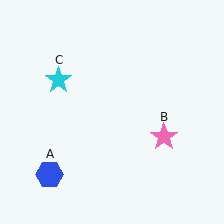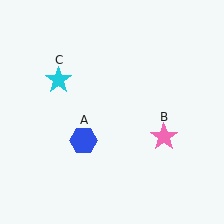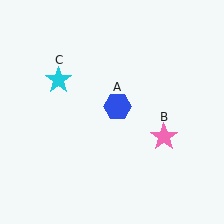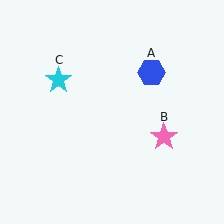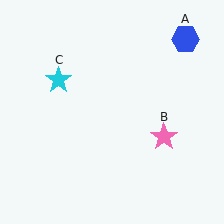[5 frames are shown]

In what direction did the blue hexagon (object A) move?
The blue hexagon (object A) moved up and to the right.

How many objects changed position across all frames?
1 object changed position: blue hexagon (object A).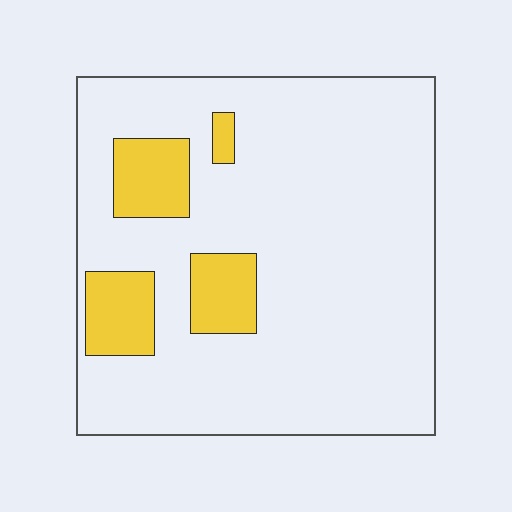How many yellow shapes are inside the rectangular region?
4.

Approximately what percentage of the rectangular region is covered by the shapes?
Approximately 15%.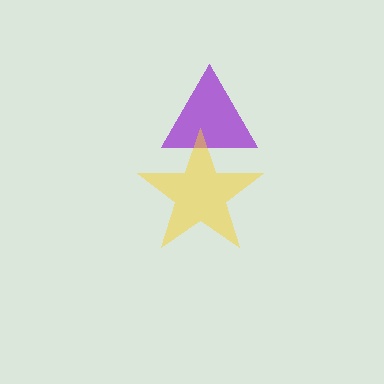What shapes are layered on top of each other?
The layered shapes are: a purple triangle, a yellow star.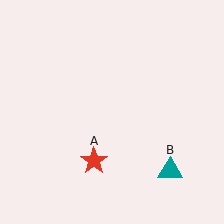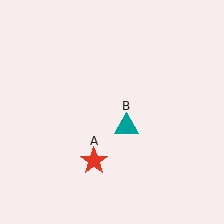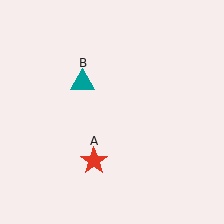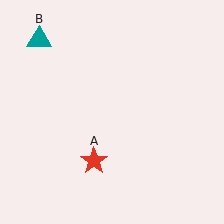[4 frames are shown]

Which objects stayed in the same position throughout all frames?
Red star (object A) remained stationary.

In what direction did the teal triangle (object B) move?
The teal triangle (object B) moved up and to the left.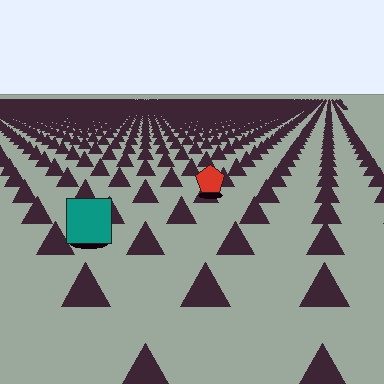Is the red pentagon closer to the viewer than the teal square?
No. The teal square is closer — you can tell from the texture gradient: the ground texture is coarser near it.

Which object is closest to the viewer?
The teal square is closest. The texture marks near it are larger and more spread out.